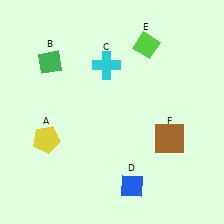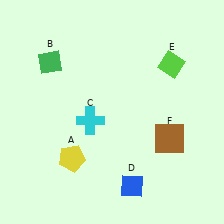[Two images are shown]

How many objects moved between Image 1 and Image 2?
3 objects moved between the two images.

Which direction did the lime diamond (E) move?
The lime diamond (E) moved right.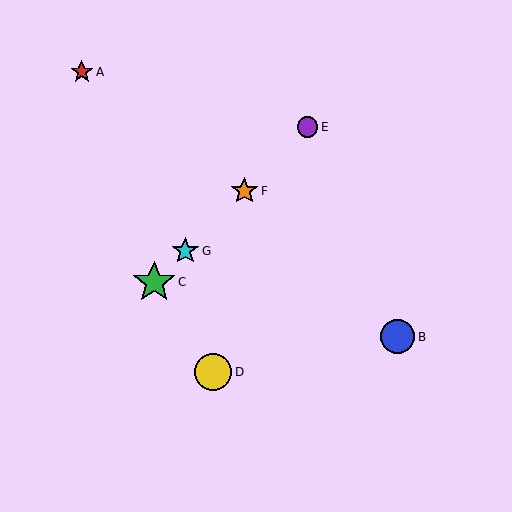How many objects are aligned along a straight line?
4 objects (C, E, F, G) are aligned along a straight line.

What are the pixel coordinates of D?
Object D is at (213, 372).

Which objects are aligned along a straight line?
Objects C, E, F, G are aligned along a straight line.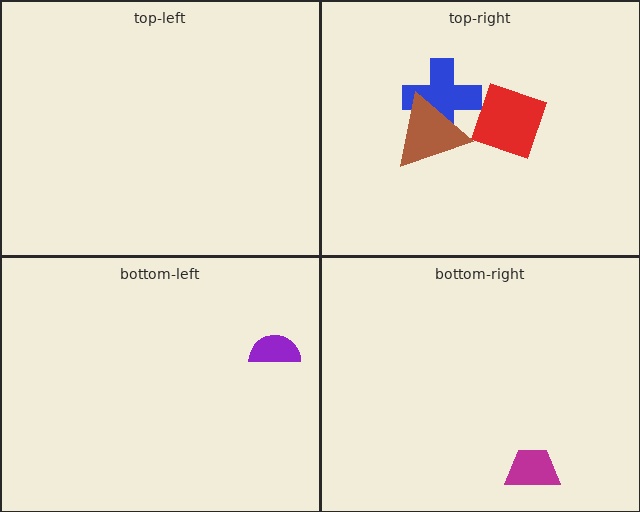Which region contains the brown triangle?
The top-right region.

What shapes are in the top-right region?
The blue cross, the red square, the brown triangle.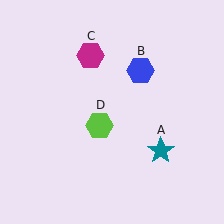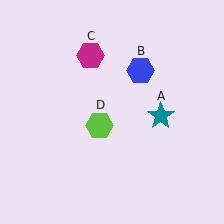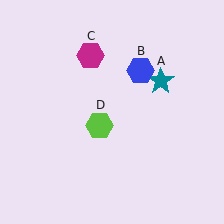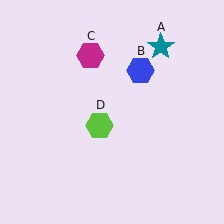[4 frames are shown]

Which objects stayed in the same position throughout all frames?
Blue hexagon (object B) and magenta hexagon (object C) and lime hexagon (object D) remained stationary.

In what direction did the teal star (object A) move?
The teal star (object A) moved up.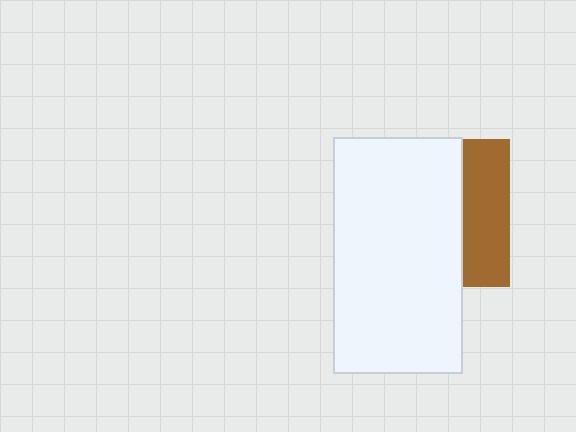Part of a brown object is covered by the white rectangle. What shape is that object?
It is a square.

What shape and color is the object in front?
The object in front is a white rectangle.